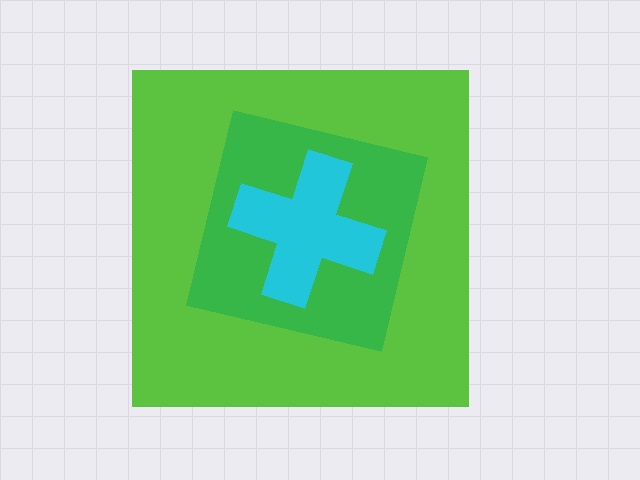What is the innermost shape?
The cyan cross.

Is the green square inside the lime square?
Yes.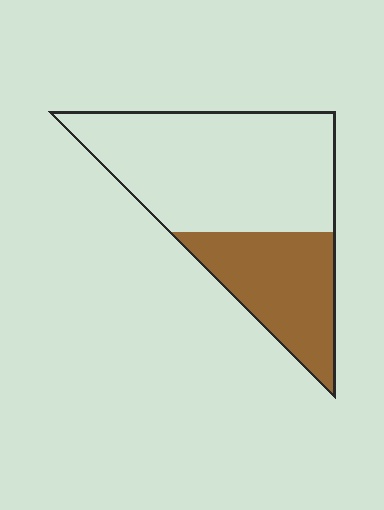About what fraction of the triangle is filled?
About one third (1/3).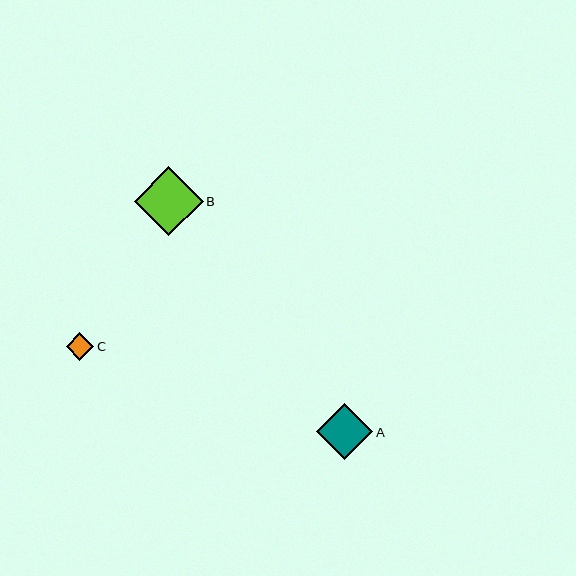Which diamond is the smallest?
Diamond C is the smallest with a size of approximately 28 pixels.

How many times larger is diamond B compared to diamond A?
Diamond B is approximately 1.2 times the size of diamond A.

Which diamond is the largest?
Diamond B is the largest with a size of approximately 69 pixels.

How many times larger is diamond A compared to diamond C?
Diamond A is approximately 2.0 times the size of diamond C.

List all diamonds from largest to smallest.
From largest to smallest: B, A, C.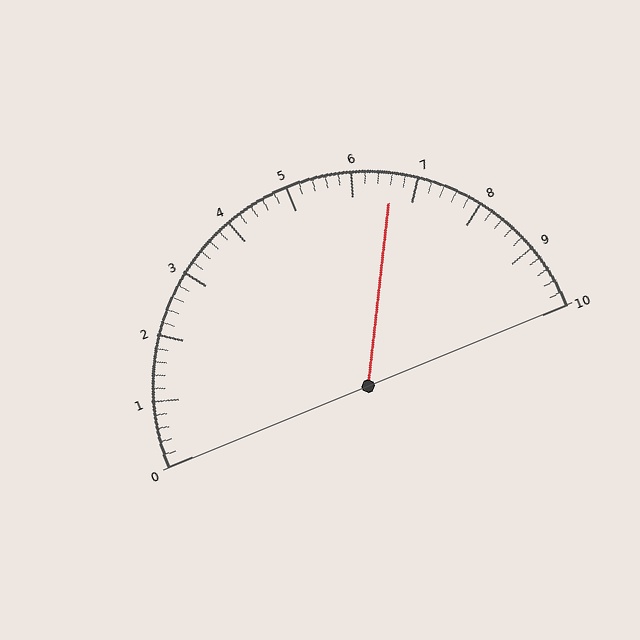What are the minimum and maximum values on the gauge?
The gauge ranges from 0 to 10.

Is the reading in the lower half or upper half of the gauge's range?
The reading is in the upper half of the range (0 to 10).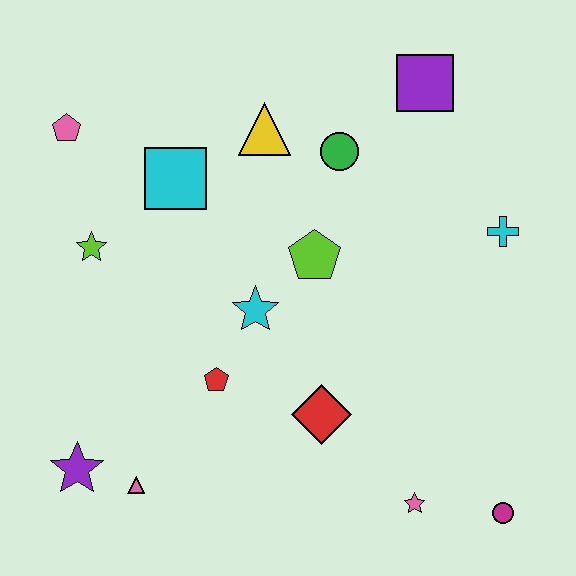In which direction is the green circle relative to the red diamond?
The green circle is above the red diamond.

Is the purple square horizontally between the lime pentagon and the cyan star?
No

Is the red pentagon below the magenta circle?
No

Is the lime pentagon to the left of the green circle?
Yes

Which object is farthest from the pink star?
The pink pentagon is farthest from the pink star.